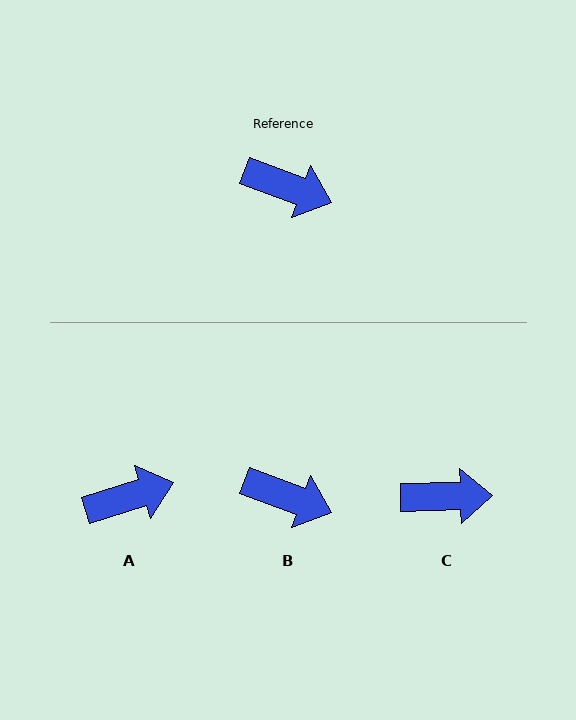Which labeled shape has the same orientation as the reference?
B.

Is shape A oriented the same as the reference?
No, it is off by about 37 degrees.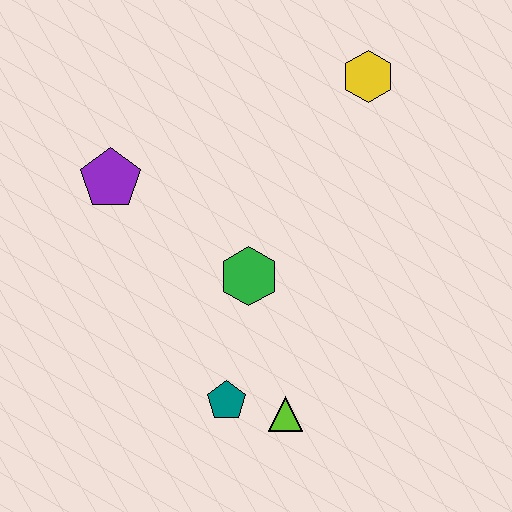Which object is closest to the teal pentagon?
The lime triangle is closest to the teal pentagon.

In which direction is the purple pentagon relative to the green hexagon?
The purple pentagon is to the left of the green hexagon.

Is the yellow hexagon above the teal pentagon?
Yes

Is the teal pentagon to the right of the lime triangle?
No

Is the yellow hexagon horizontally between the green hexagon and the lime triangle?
No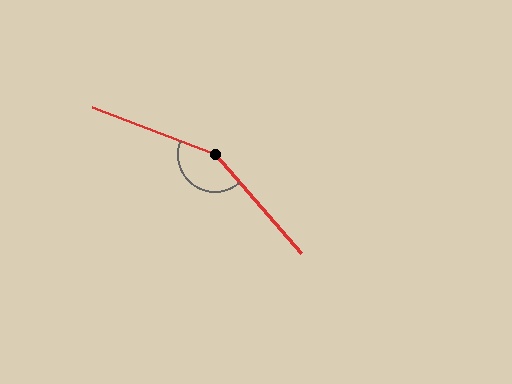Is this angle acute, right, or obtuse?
It is obtuse.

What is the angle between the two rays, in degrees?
Approximately 152 degrees.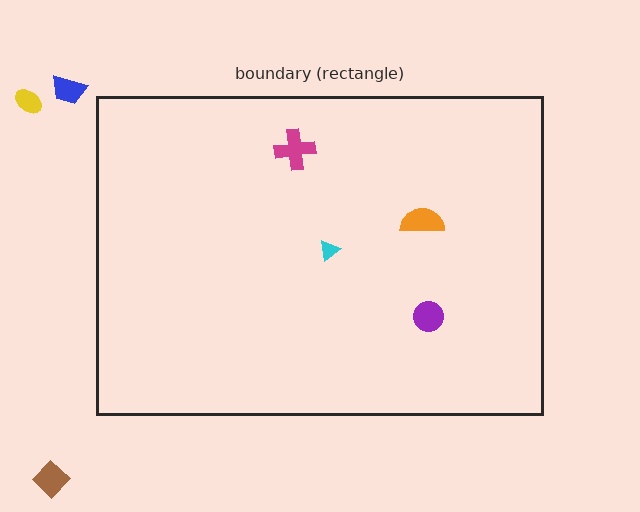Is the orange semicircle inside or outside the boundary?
Inside.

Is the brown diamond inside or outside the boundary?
Outside.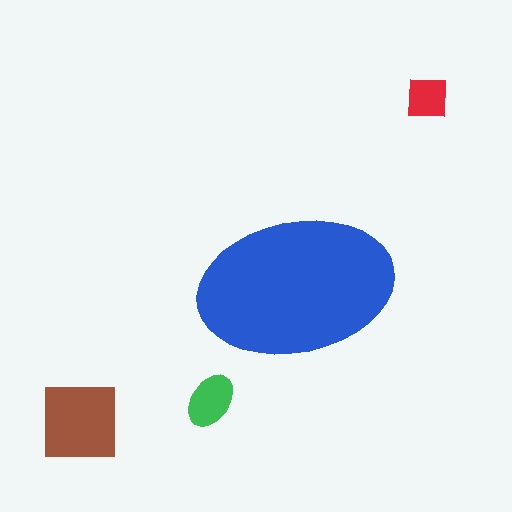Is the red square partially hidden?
No, the red square is fully visible.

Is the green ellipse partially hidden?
No, the green ellipse is fully visible.